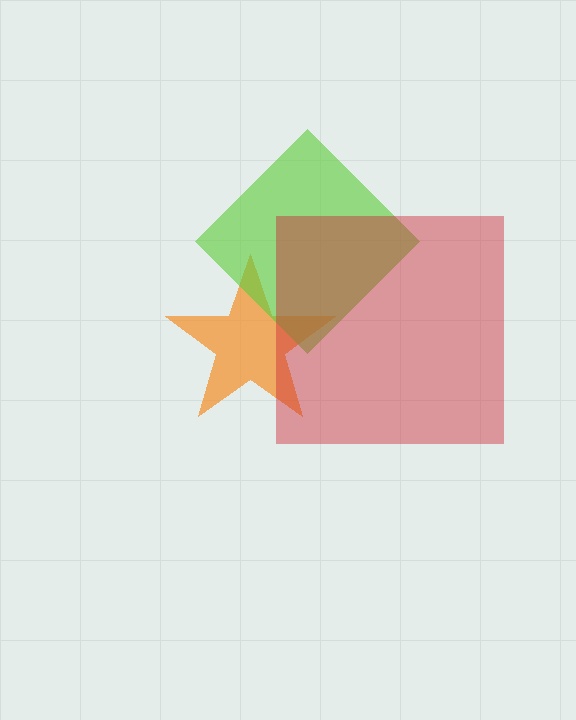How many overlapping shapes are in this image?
There are 3 overlapping shapes in the image.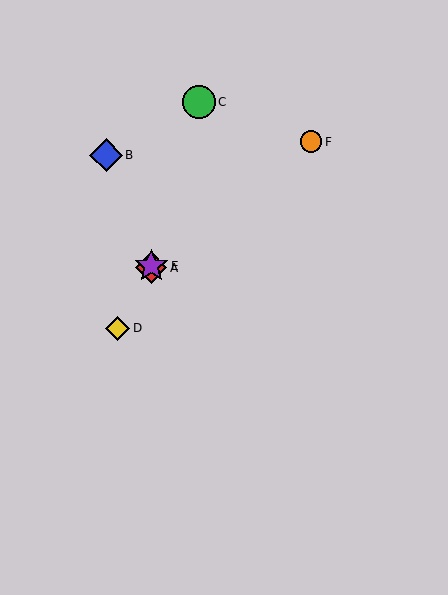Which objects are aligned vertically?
Objects A, E are aligned vertically.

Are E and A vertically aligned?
Yes, both are at x≈151.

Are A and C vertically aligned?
No, A is at x≈151 and C is at x≈199.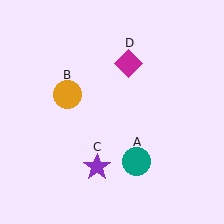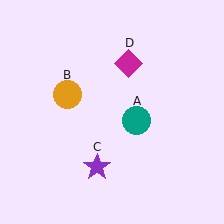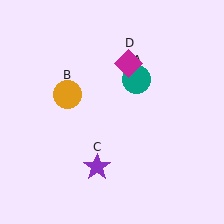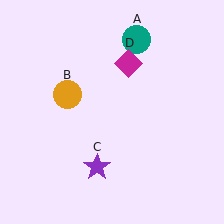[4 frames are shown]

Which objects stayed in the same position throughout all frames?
Orange circle (object B) and purple star (object C) and magenta diamond (object D) remained stationary.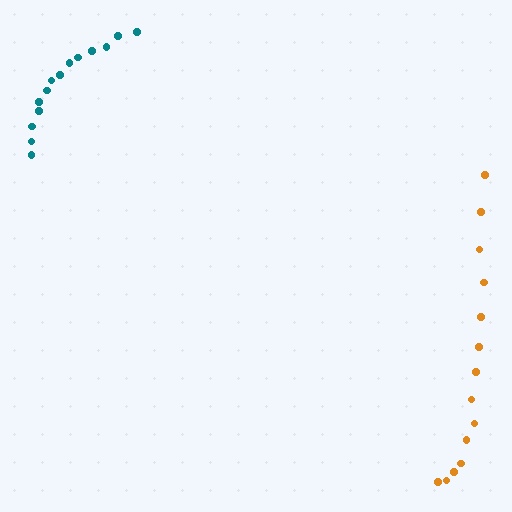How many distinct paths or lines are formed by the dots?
There are 2 distinct paths.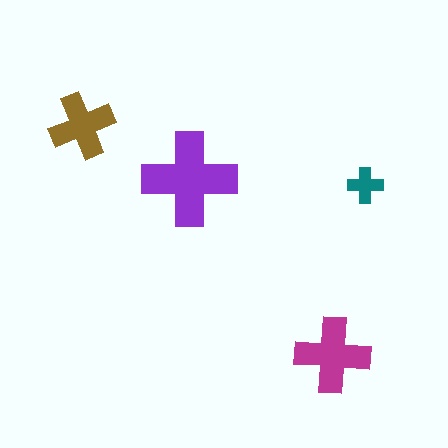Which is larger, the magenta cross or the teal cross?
The magenta one.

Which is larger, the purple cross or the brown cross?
The purple one.